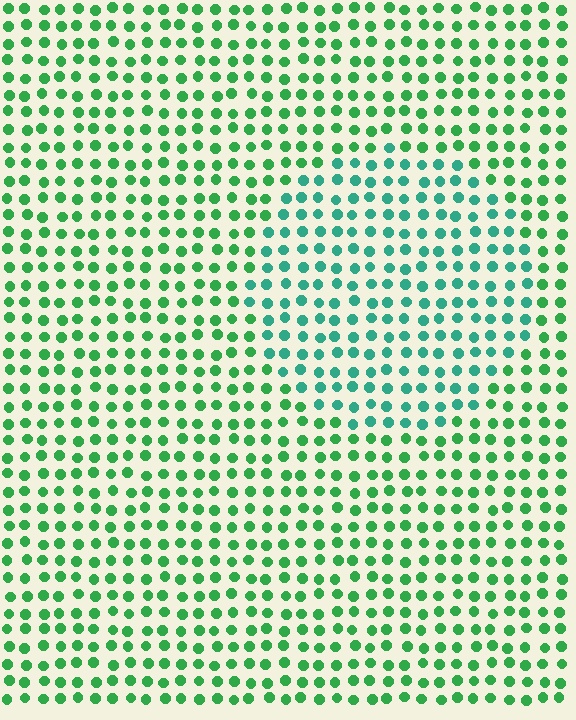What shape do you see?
I see a circle.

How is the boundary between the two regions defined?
The boundary is defined purely by a slight shift in hue (about 32 degrees). Spacing, size, and orientation are identical on both sides.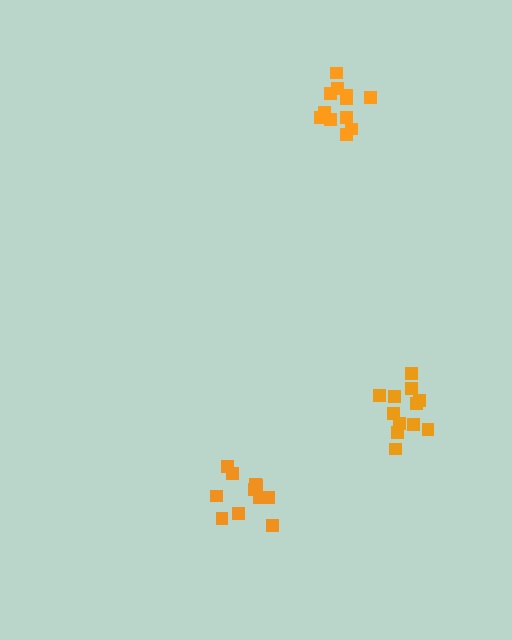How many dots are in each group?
Group 1: 11 dots, Group 2: 12 dots, Group 3: 12 dots (35 total).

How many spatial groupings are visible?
There are 3 spatial groupings.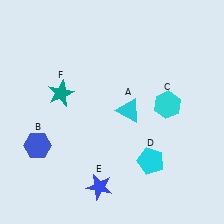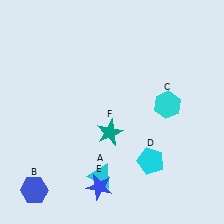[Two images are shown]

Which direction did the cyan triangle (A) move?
The cyan triangle (A) moved down.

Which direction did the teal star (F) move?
The teal star (F) moved right.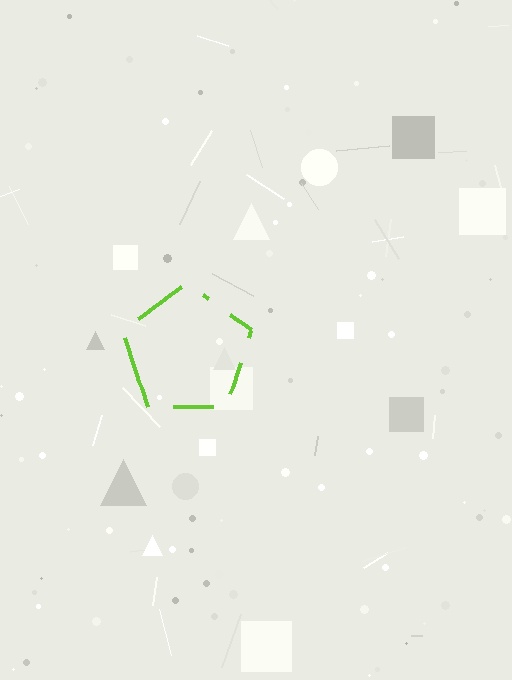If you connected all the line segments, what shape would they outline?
They would outline a pentagon.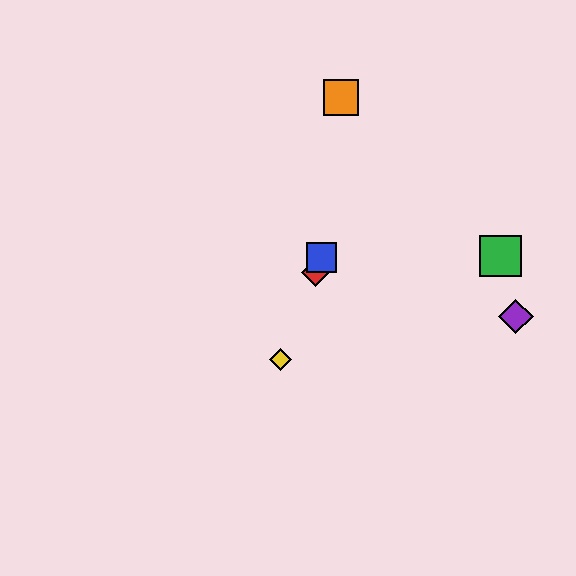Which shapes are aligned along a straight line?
The red diamond, the blue square, the yellow diamond are aligned along a straight line.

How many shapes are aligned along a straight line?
3 shapes (the red diamond, the blue square, the yellow diamond) are aligned along a straight line.